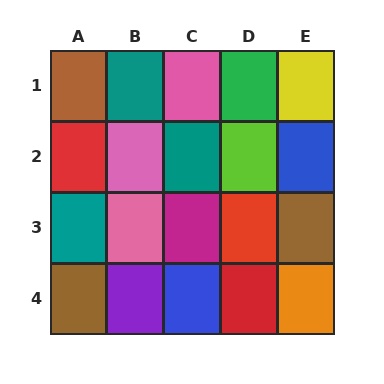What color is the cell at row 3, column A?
Teal.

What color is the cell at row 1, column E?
Yellow.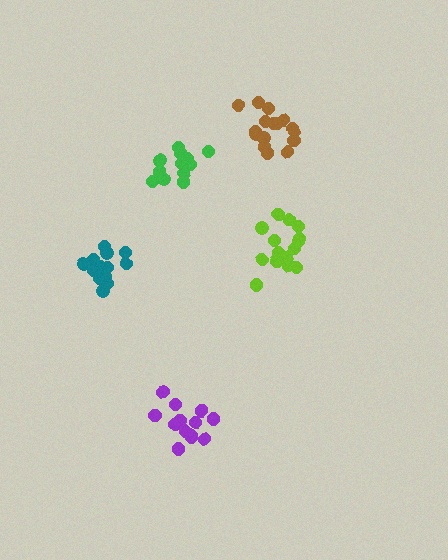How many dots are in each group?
Group 1: 13 dots, Group 2: 17 dots, Group 3: 13 dots, Group 4: 13 dots, Group 5: 16 dots (72 total).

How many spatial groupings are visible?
There are 5 spatial groupings.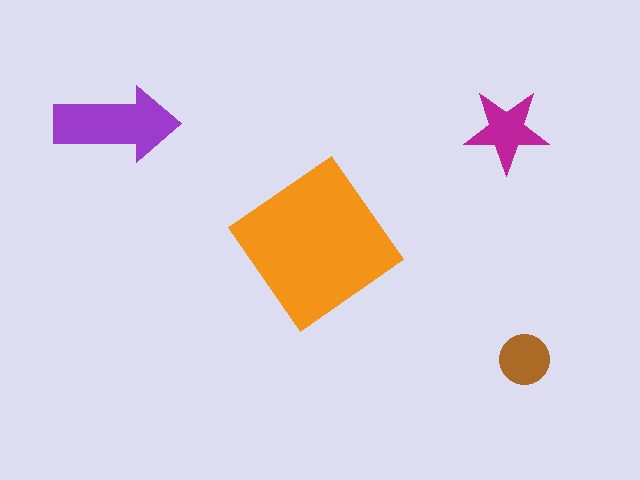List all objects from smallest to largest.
The brown circle, the magenta star, the purple arrow, the orange diamond.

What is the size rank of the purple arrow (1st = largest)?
2nd.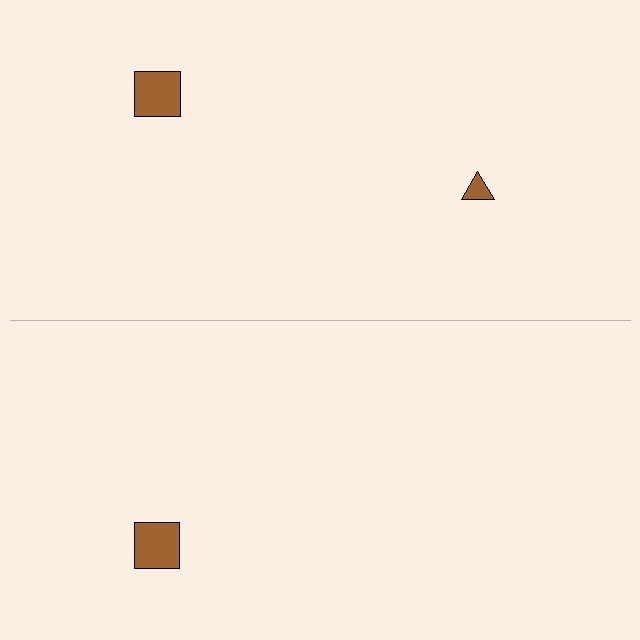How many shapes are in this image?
There are 3 shapes in this image.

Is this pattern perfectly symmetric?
No, the pattern is not perfectly symmetric. A brown triangle is missing from the bottom side.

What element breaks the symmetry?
A brown triangle is missing from the bottom side.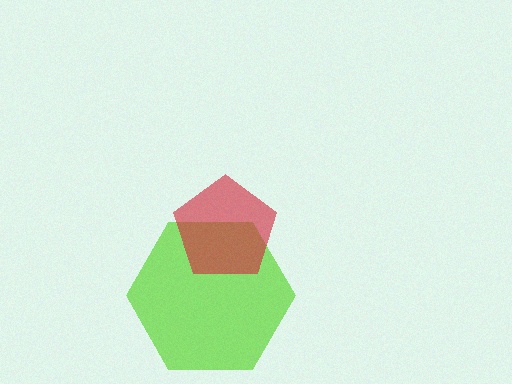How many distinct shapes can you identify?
There are 2 distinct shapes: a lime hexagon, a red pentagon.